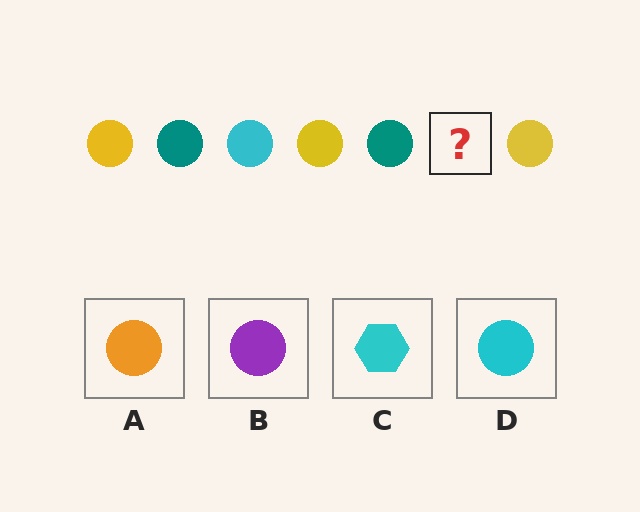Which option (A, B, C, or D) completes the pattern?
D.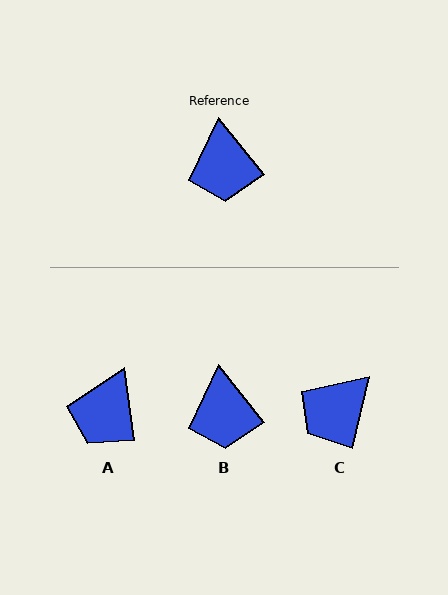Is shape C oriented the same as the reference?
No, it is off by about 53 degrees.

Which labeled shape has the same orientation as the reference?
B.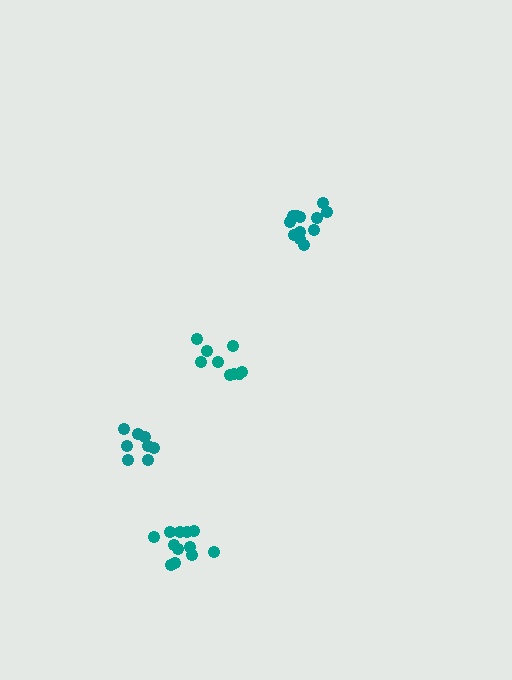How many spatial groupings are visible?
There are 4 spatial groupings.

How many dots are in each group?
Group 1: 8 dots, Group 2: 9 dots, Group 3: 12 dots, Group 4: 12 dots (41 total).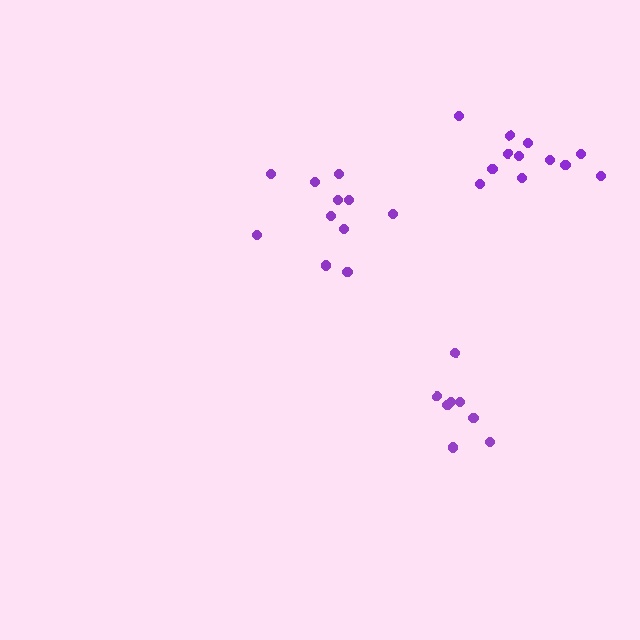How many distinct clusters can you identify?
There are 3 distinct clusters.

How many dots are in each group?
Group 1: 8 dots, Group 2: 12 dots, Group 3: 11 dots (31 total).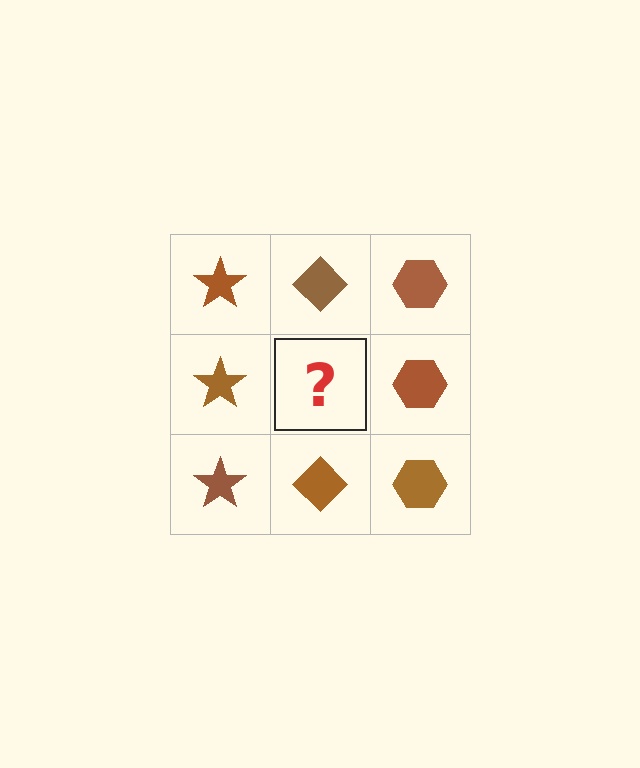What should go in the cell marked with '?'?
The missing cell should contain a brown diamond.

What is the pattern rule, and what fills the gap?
The rule is that each column has a consistent shape. The gap should be filled with a brown diamond.